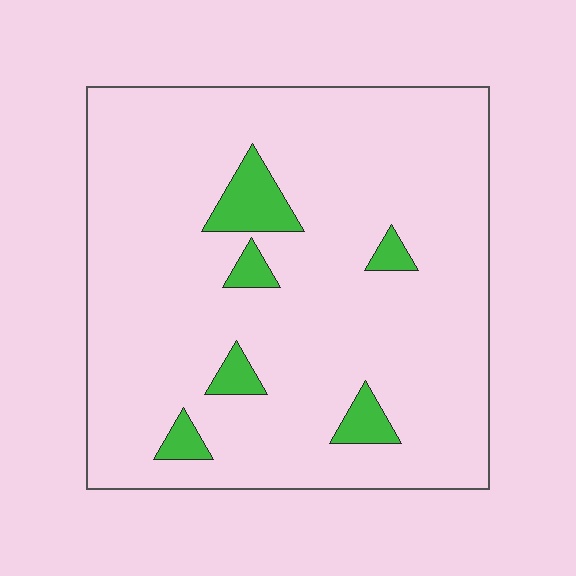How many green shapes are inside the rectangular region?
6.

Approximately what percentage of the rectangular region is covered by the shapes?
Approximately 10%.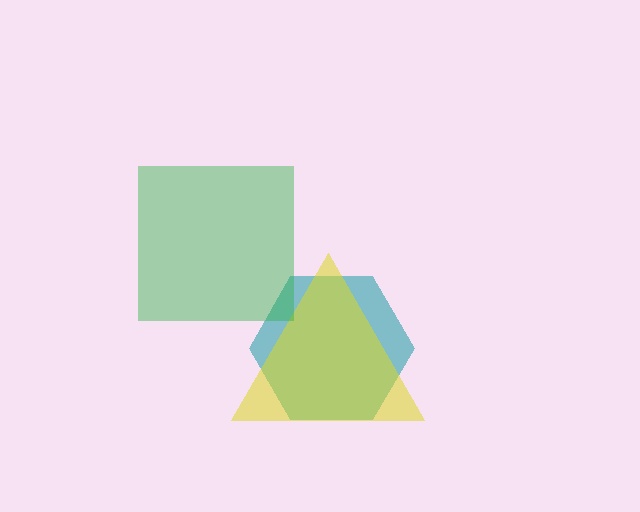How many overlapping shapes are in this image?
There are 3 overlapping shapes in the image.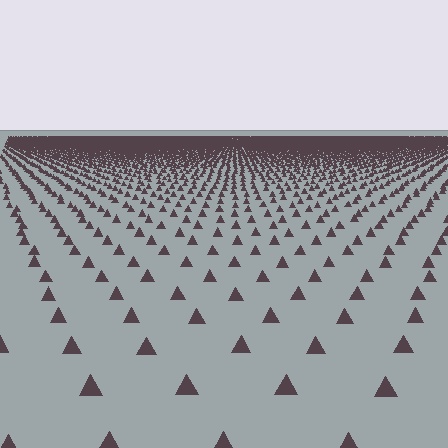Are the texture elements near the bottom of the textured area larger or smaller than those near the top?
Larger. Near the bottom, elements are closer to the viewer and appear at a bigger on-screen size.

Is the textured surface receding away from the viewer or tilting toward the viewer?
The surface is receding away from the viewer. Texture elements get smaller and denser toward the top.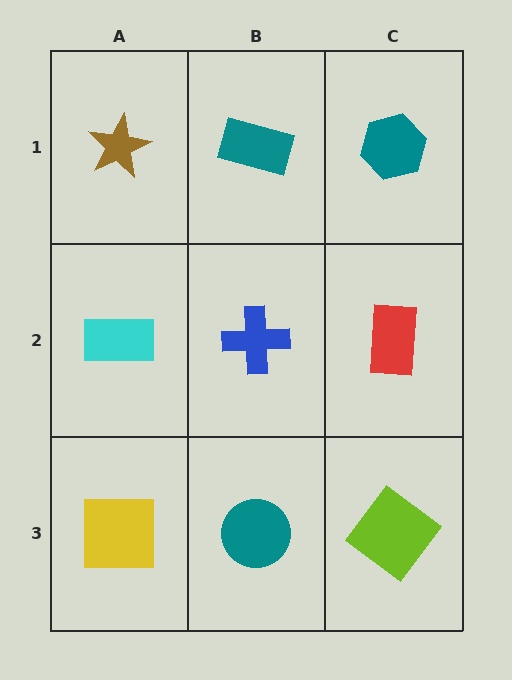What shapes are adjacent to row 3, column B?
A blue cross (row 2, column B), a yellow square (row 3, column A), a lime diamond (row 3, column C).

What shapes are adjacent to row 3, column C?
A red rectangle (row 2, column C), a teal circle (row 3, column B).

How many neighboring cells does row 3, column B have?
3.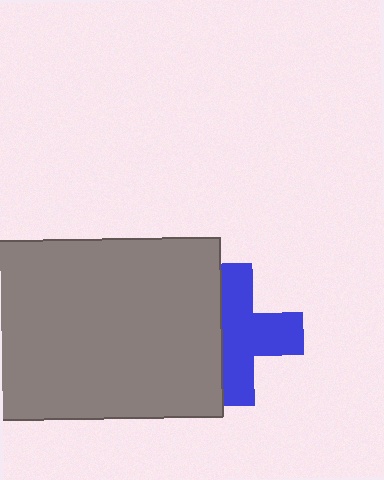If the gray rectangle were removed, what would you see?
You would see the complete blue cross.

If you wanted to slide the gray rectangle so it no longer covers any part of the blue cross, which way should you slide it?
Slide it left — that is the most direct way to separate the two shapes.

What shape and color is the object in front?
The object in front is a gray rectangle.